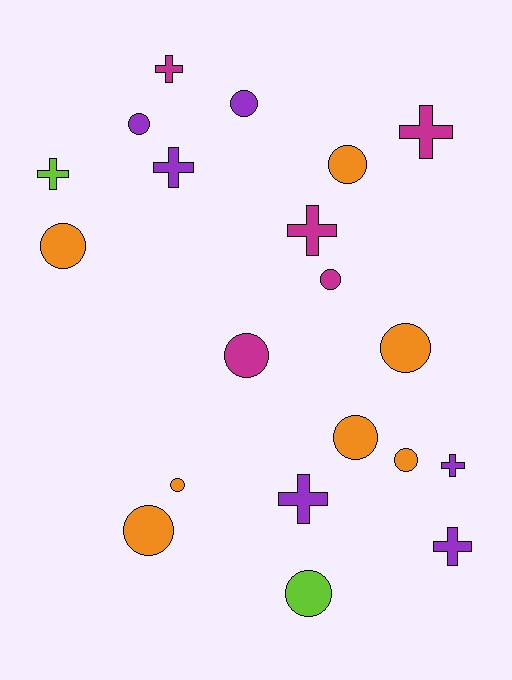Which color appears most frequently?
Orange, with 7 objects.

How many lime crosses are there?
There is 1 lime cross.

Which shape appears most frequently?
Circle, with 12 objects.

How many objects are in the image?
There are 20 objects.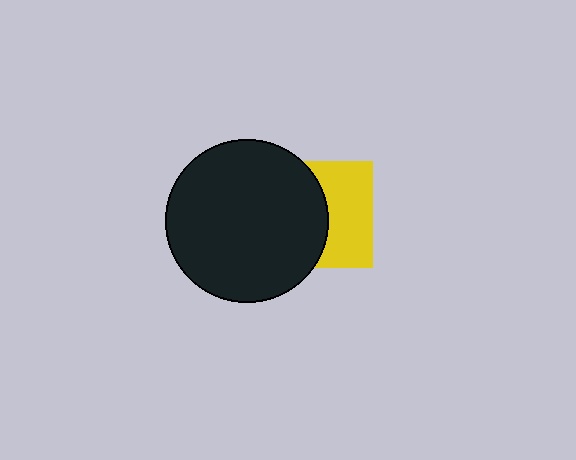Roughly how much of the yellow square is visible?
About half of it is visible (roughly 47%).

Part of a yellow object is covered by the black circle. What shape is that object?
It is a square.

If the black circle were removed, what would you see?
You would see the complete yellow square.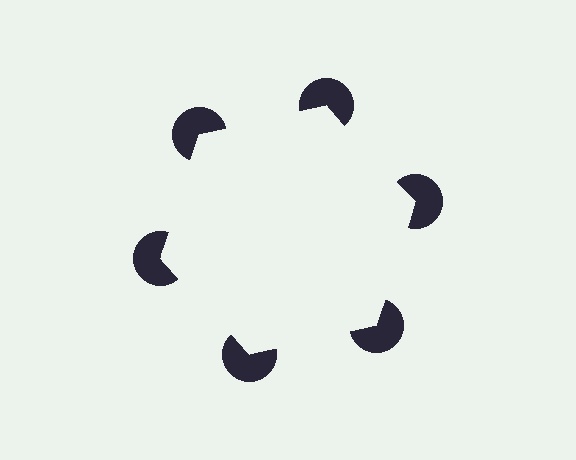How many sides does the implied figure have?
6 sides.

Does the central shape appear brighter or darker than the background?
It typically appears slightly brighter than the background, even though no actual brightness change is drawn.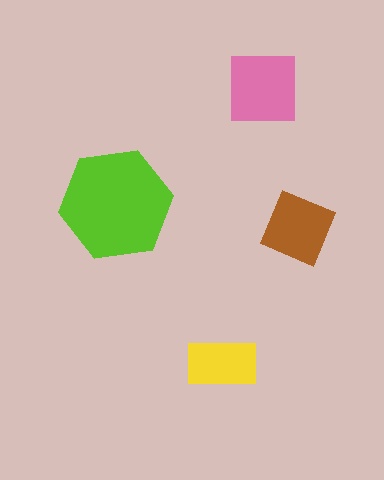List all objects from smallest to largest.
The yellow rectangle, the brown diamond, the pink square, the lime hexagon.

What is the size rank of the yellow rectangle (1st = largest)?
4th.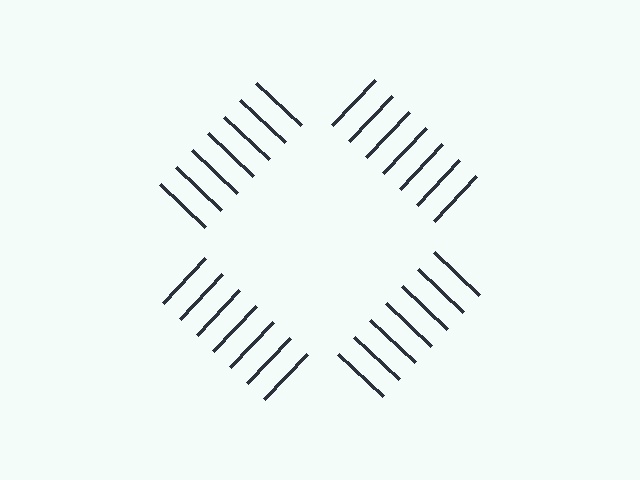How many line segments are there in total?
28 — 7 along each of the 4 edges.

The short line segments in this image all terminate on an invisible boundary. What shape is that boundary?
An illusory square — the line segments terminate on its edges but no continuous stroke is drawn.